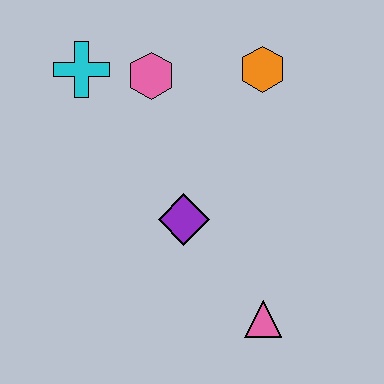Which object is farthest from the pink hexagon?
The pink triangle is farthest from the pink hexagon.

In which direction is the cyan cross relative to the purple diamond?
The cyan cross is above the purple diamond.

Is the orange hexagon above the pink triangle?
Yes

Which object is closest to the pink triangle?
The purple diamond is closest to the pink triangle.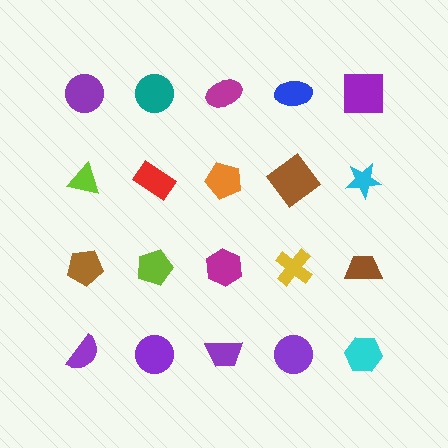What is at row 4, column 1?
A purple semicircle.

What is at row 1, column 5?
A purple square.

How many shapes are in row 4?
5 shapes.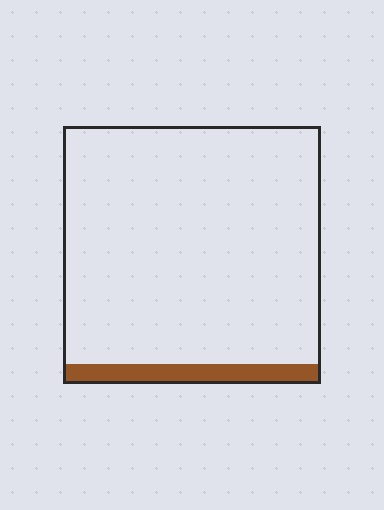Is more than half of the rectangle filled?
No.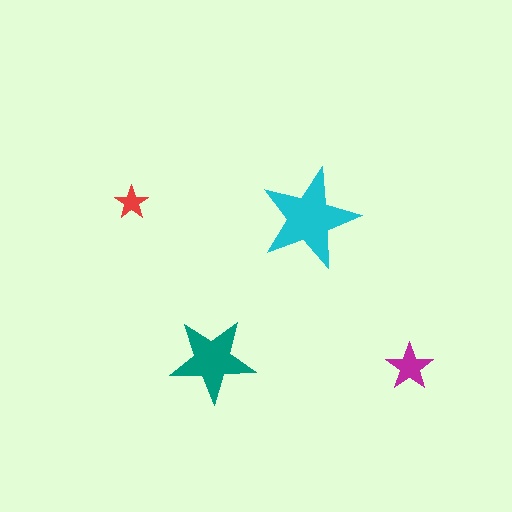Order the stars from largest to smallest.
the cyan one, the teal one, the magenta one, the red one.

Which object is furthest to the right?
The magenta star is rightmost.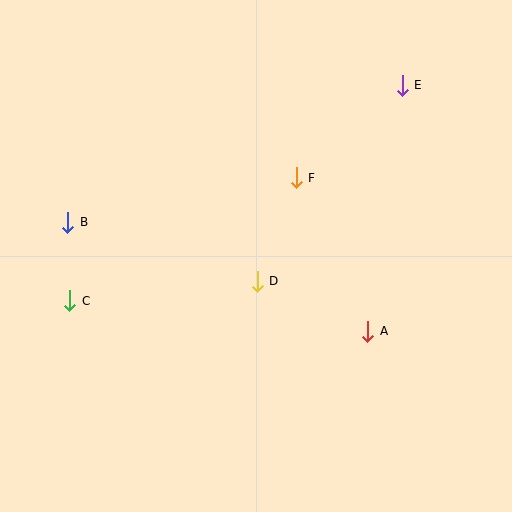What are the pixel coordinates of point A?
Point A is at (368, 331).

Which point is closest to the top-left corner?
Point B is closest to the top-left corner.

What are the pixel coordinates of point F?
Point F is at (296, 178).